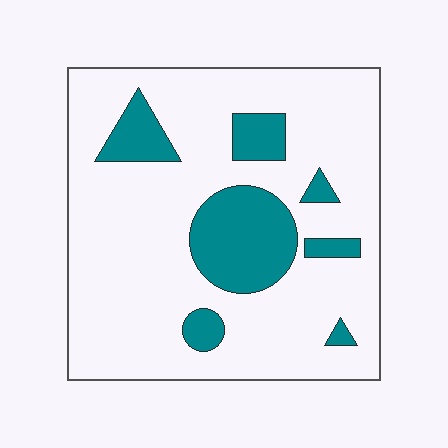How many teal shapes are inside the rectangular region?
7.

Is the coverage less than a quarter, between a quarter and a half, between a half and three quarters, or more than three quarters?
Less than a quarter.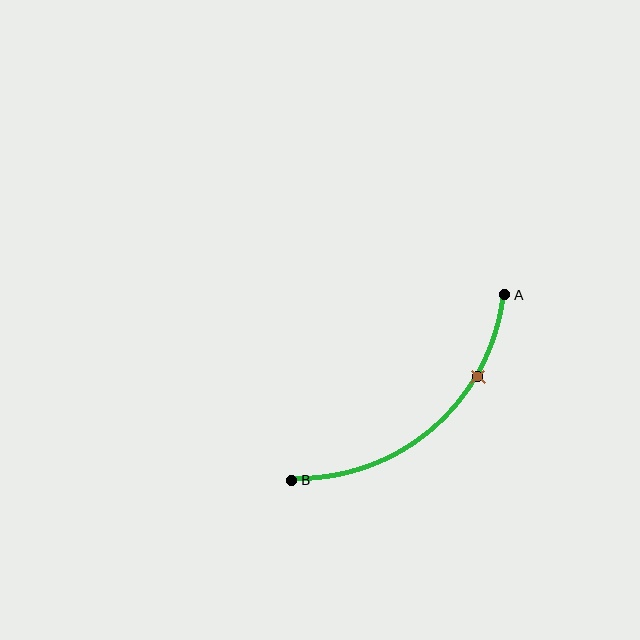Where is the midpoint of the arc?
The arc midpoint is the point on the curve farthest from the straight line joining A and B. It sits below and to the right of that line.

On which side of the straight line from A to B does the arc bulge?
The arc bulges below and to the right of the straight line connecting A and B.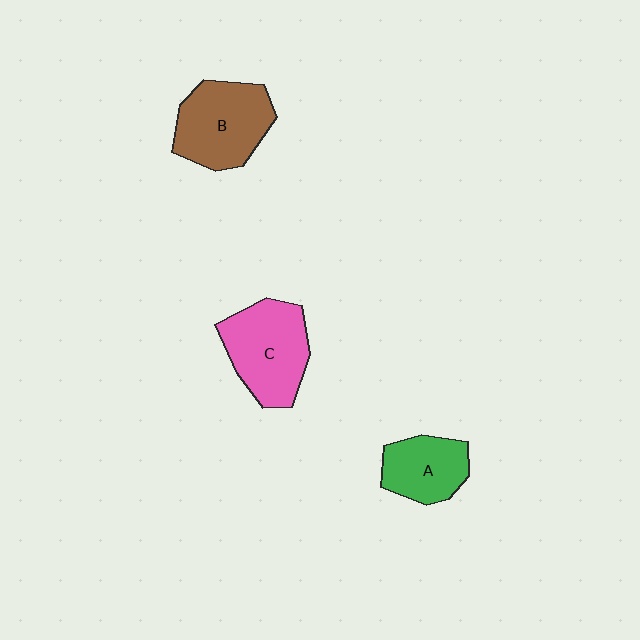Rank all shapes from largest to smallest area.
From largest to smallest: C (pink), B (brown), A (green).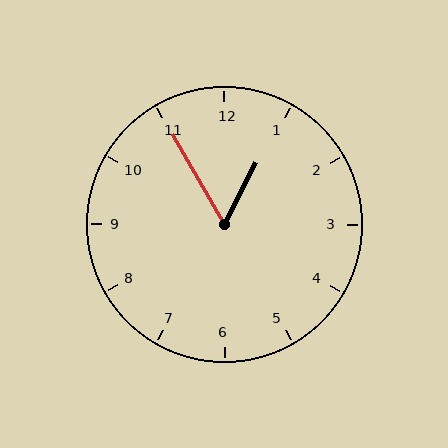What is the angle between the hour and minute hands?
Approximately 58 degrees.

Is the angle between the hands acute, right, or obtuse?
It is acute.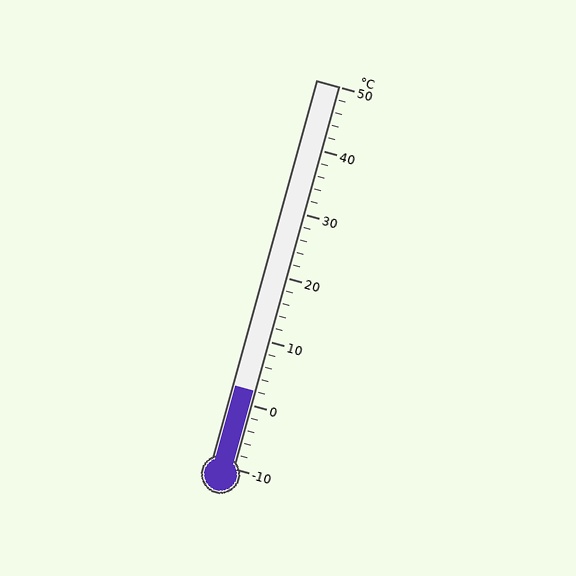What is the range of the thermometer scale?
The thermometer scale ranges from -10°C to 50°C.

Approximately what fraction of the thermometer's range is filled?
The thermometer is filled to approximately 20% of its range.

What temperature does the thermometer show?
The thermometer shows approximately 2°C.